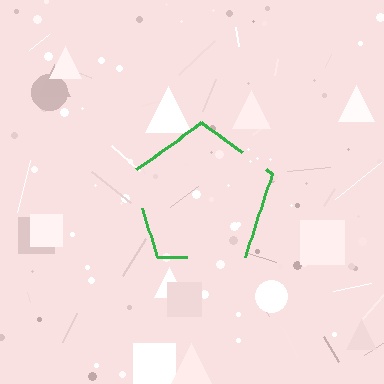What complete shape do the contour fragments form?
The contour fragments form a pentagon.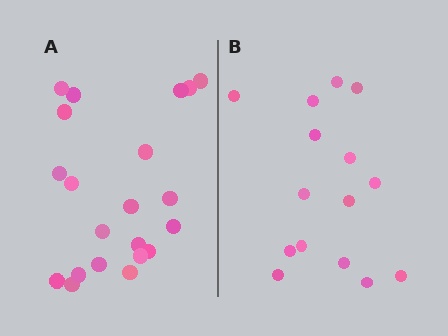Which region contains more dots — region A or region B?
Region A (the left region) has more dots.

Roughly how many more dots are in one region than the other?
Region A has about 6 more dots than region B.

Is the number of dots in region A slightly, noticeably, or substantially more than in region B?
Region A has noticeably more, but not dramatically so. The ratio is roughly 1.4 to 1.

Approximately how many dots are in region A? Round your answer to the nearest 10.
About 20 dots. (The exact count is 21, which rounds to 20.)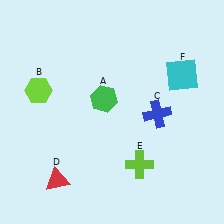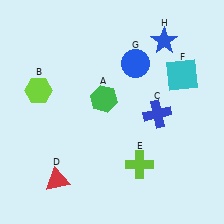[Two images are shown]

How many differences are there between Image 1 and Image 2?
There are 2 differences between the two images.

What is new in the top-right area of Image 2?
A blue star (H) was added in the top-right area of Image 2.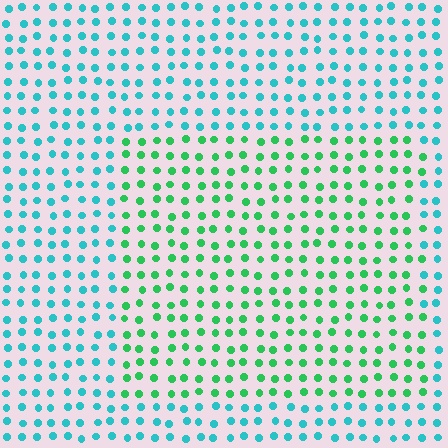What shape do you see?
I see a rectangle.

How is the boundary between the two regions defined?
The boundary is defined purely by a slight shift in hue (about 43 degrees). Spacing, size, and orientation are identical on both sides.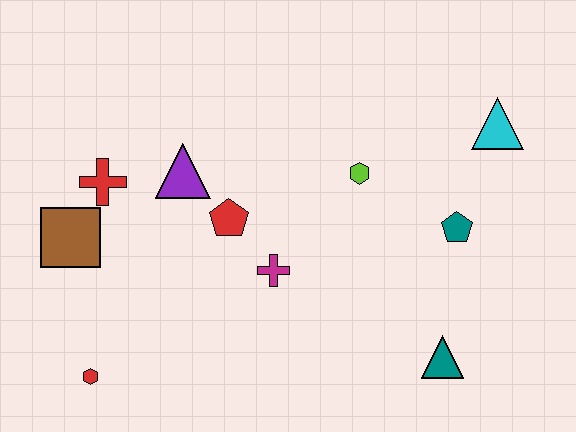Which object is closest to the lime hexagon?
The teal pentagon is closest to the lime hexagon.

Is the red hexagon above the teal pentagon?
No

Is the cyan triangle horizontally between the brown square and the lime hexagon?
No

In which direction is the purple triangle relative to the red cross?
The purple triangle is to the right of the red cross.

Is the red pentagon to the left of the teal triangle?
Yes